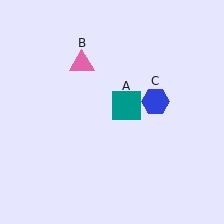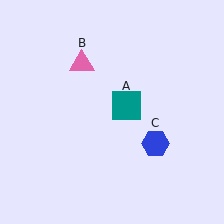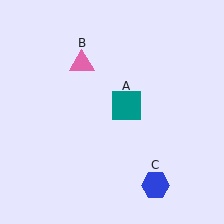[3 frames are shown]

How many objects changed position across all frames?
1 object changed position: blue hexagon (object C).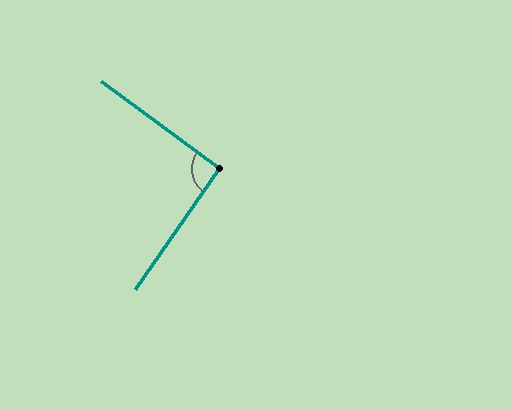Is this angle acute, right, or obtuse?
It is approximately a right angle.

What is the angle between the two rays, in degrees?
Approximately 91 degrees.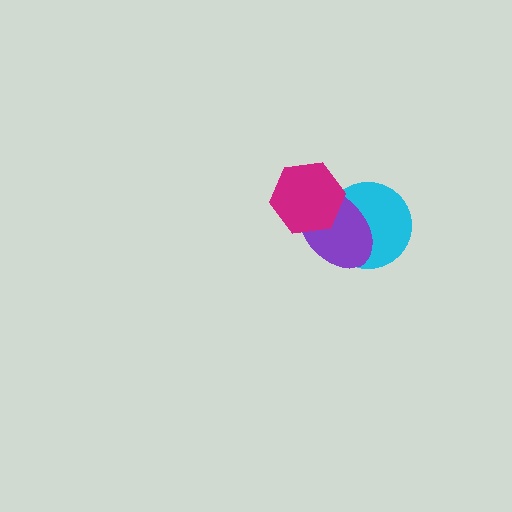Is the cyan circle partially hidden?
Yes, it is partially covered by another shape.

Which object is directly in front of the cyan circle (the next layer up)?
The purple ellipse is directly in front of the cyan circle.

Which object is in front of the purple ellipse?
The magenta hexagon is in front of the purple ellipse.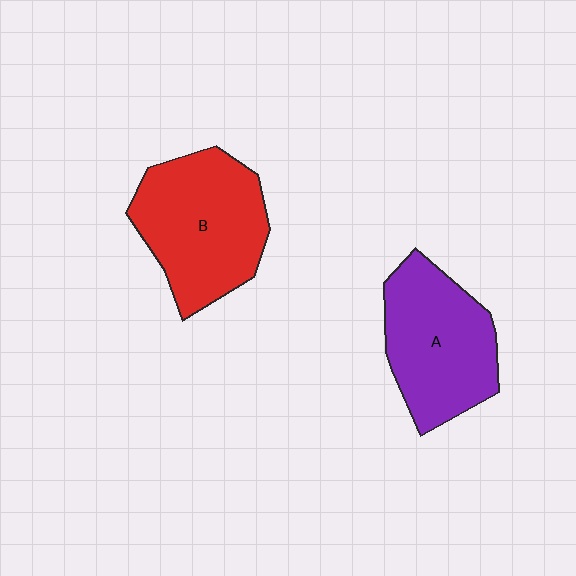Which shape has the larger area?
Shape B (red).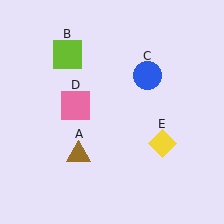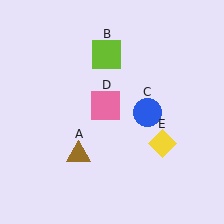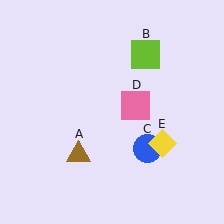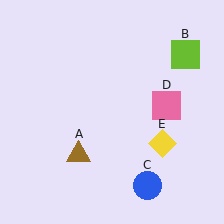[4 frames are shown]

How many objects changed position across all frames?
3 objects changed position: lime square (object B), blue circle (object C), pink square (object D).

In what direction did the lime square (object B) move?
The lime square (object B) moved right.